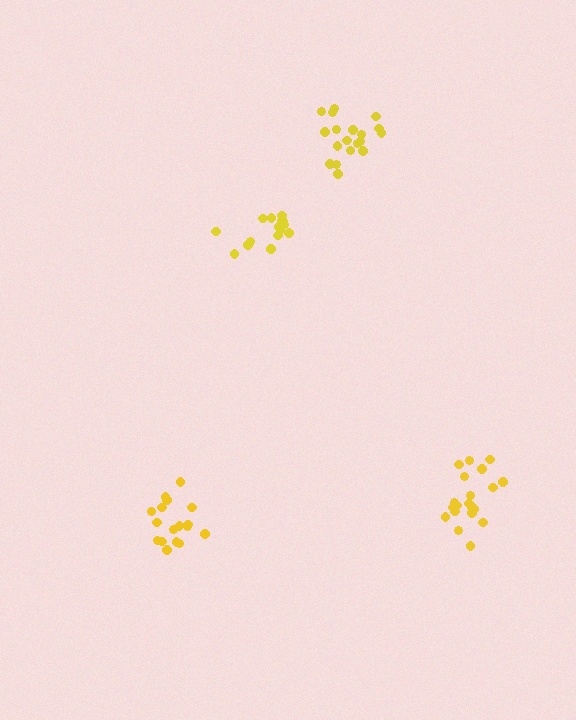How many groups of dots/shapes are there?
There are 4 groups.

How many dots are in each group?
Group 1: 17 dots, Group 2: 19 dots, Group 3: 15 dots, Group 4: 20 dots (71 total).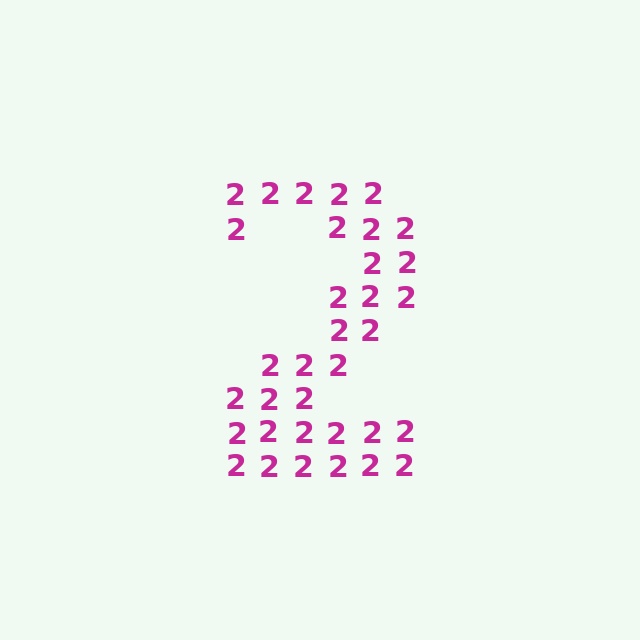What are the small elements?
The small elements are digit 2's.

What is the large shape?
The large shape is the digit 2.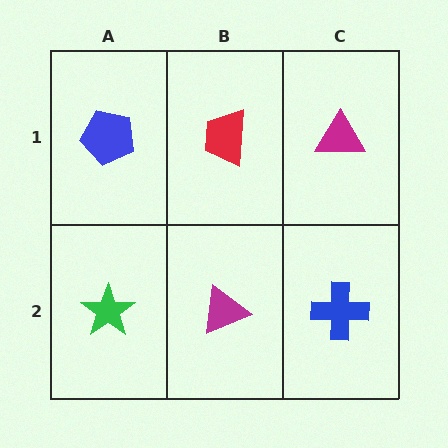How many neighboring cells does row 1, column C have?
2.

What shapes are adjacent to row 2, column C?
A magenta triangle (row 1, column C), a magenta triangle (row 2, column B).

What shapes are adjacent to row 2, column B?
A red trapezoid (row 1, column B), a green star (row 2, column A), a blue cross (row 2, column C).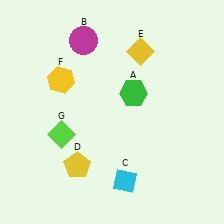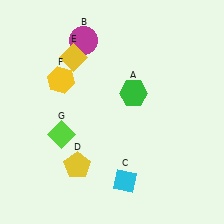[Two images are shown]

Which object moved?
The yellow diamond (E) moved left.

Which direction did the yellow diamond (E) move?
The yellow diamond (E) moved left.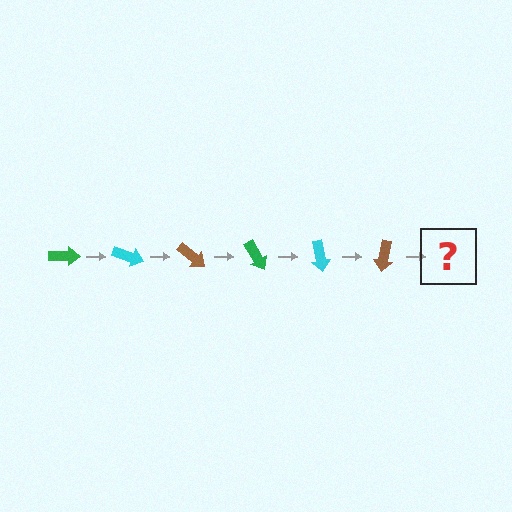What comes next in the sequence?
The next element should be a green arrow, rotated 120 degrees from the start.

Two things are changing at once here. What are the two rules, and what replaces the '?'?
The two rules are that it rotates 20 degrees each step and the color cycles through green, cyan, and brown. The '?' should be a green arrow, rotated 120 degrees from the start.